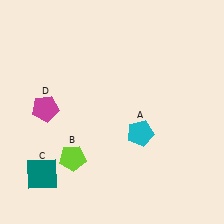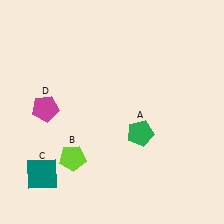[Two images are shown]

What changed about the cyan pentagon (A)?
In Image 1, A is cyan. In Image 2, it changed to green.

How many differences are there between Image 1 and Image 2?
There is 1 difference between the two images.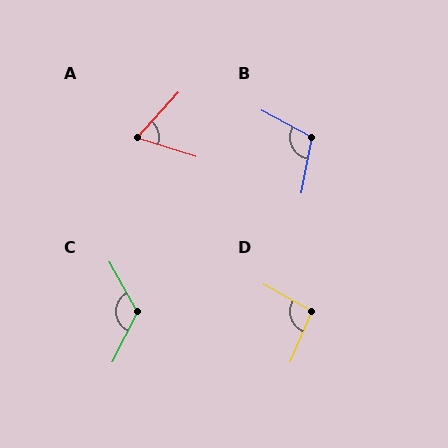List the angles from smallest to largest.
A (64°), D (96°), B (108°), C (123°).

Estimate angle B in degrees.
Approximately 108 degrees.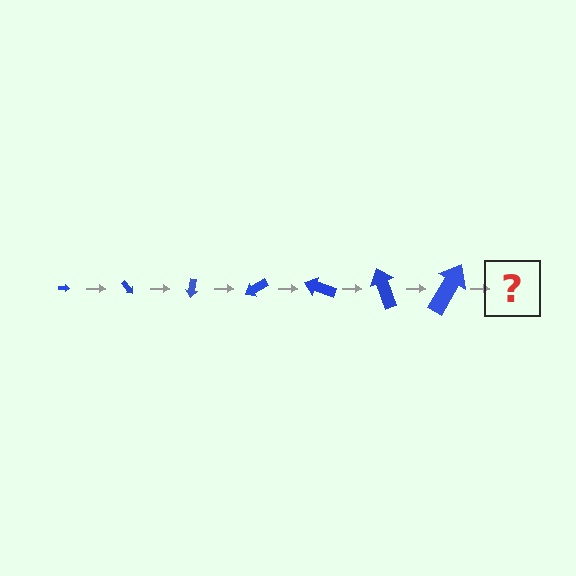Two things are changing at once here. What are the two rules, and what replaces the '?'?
The two rules are that the arrow grows larger each step and it rotates 50 degrees each step. The '?' should be an arrow, larger than the previous one and rotated 350 degrees from the start.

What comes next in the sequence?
The next element should be an arrow, larger than the previous one and rotated 350 degrees from the start.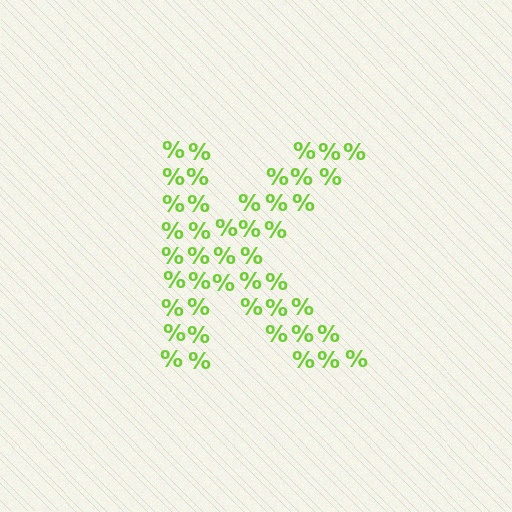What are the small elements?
The small elements are percent signs.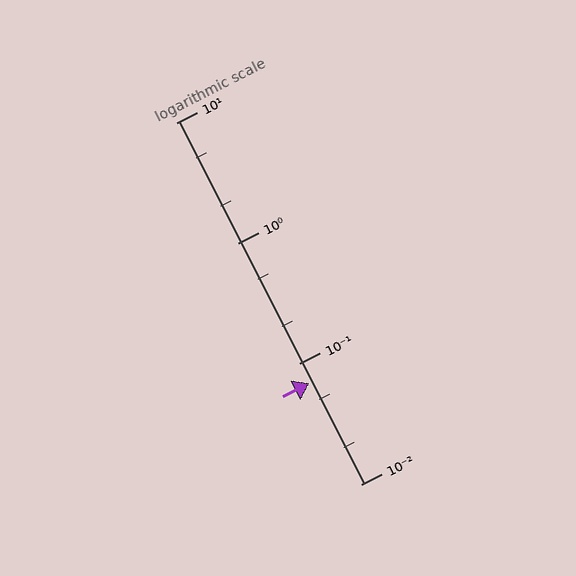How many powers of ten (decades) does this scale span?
The scale spans 3 decades, from 0.01 to 10.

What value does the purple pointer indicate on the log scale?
The pointer indicates approximately 0.069.